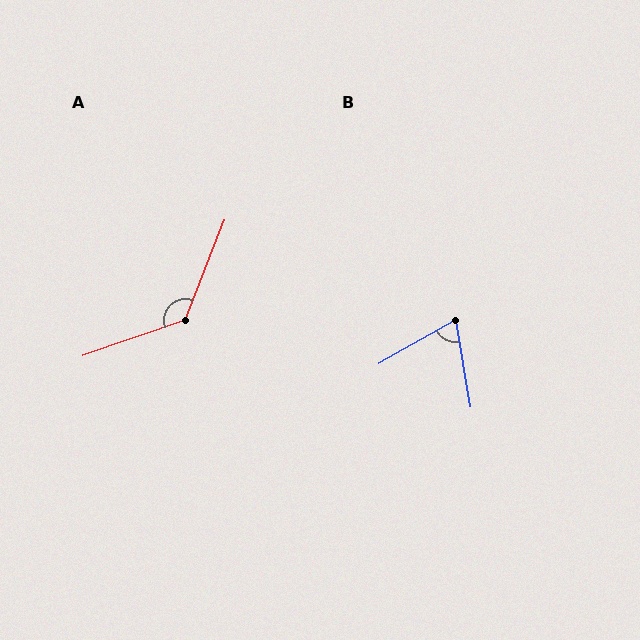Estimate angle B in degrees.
Approximately 70 degrees.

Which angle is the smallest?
B, at approximately 70 degrees.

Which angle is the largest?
A, at approximately 131 degrees.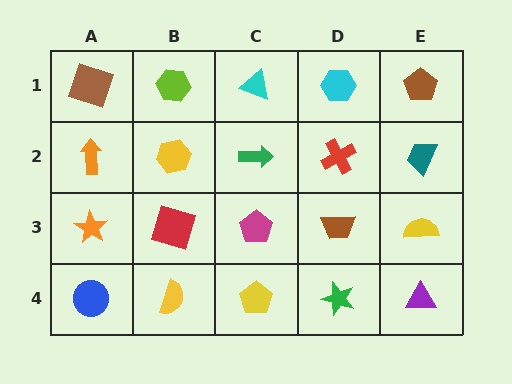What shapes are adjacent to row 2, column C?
A cyan triangle (row 1, column C), a magenta pentagon (row 3, column C), a yellow hexagon (row 2, column B), a red cross (row 2, column D).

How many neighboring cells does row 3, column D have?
4.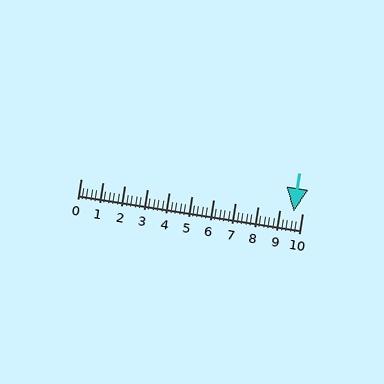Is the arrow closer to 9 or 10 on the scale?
The arrow is closer to 10.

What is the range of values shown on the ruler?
The ruler shows values from 0 to 10.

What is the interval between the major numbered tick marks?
The major tick marks are spaced 1 units apart.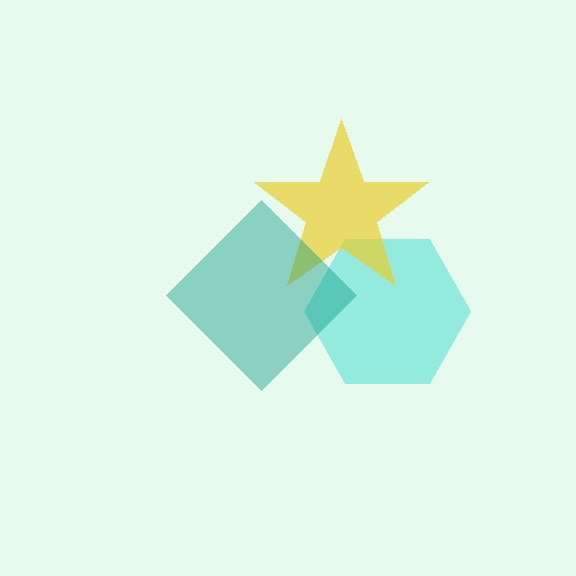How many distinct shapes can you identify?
There are 3 distinct shapes: a cyan hexagon, a yellow star, a teal diamond.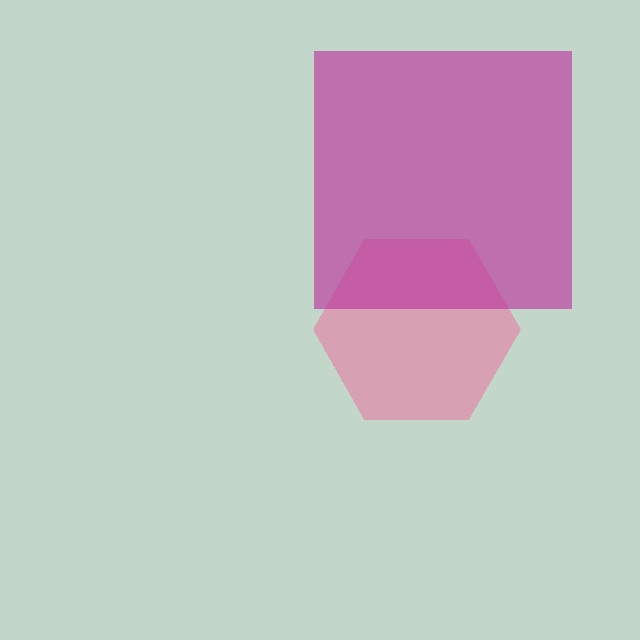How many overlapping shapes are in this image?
There are 2 overlapping shapes in the image.